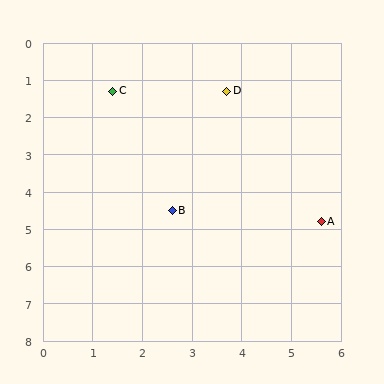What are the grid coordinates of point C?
Point C is at approximately (1.4, 1.3).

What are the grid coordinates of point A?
Point A is at approximately (5.6, 4.8).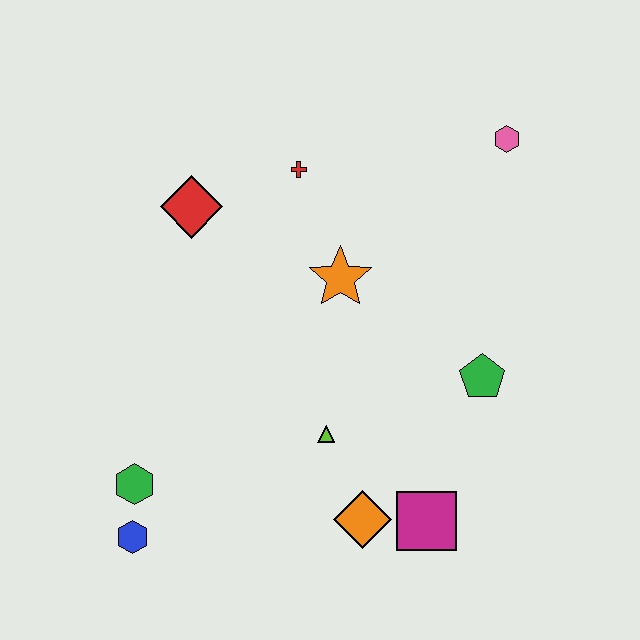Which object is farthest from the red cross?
The blue hexagon is farthest from the red cross.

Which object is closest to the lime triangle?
The orange diamond is closest to the lime triangle.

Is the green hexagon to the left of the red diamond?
Yes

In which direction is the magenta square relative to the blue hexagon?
The magenta square is to the right of the blue hexagon.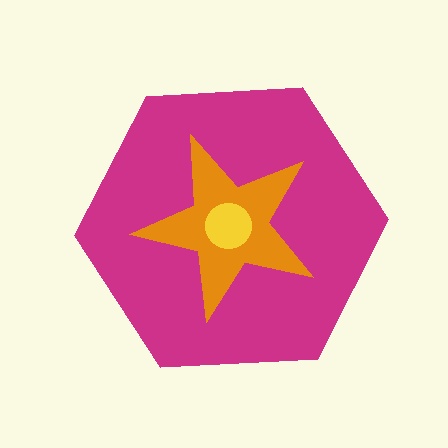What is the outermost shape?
The magenta hexagon.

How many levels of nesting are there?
3.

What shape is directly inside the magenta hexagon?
The orange star.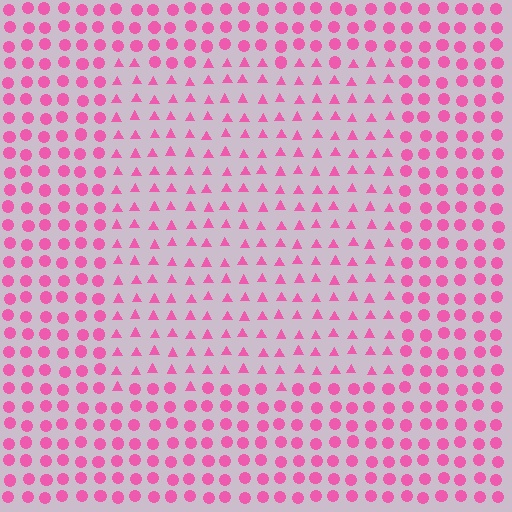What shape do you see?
I see a rectangle.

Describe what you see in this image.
The image is filled with small pink elements arranged in a uniform grid. A rectangle-shaped region contains triangles, while the surrounding area contains circles. The boundary is defined purely by the change in element shape.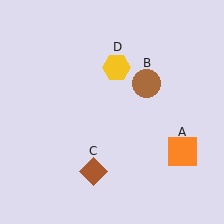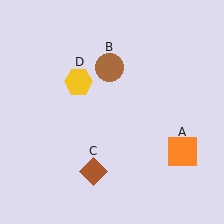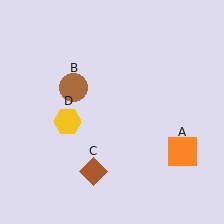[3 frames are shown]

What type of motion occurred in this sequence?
The brown circle (object B), yellow hexagon (object D) rotated counterclockwise around the center of the scene.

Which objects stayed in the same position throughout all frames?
Orange square (object A) and brown diamond (object C) remained stationary.